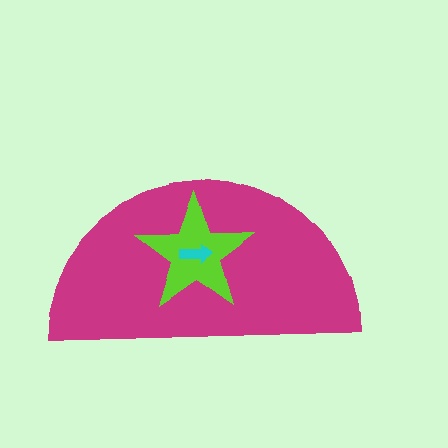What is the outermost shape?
The magenta semicircle.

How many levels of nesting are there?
3.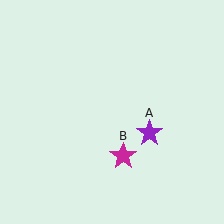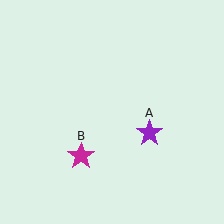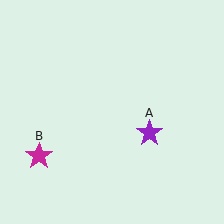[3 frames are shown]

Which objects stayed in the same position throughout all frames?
Purple star (object A) remained stationary.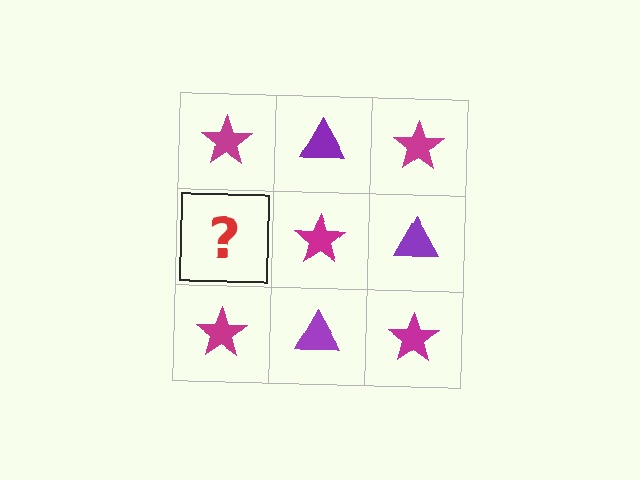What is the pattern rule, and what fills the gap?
The rule is that it alternates magenta star and purple triangle in a checkerboard pattern. The gap should be filled with a purple triangle.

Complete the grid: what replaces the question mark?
The question mark should be replaced with a purple triangle.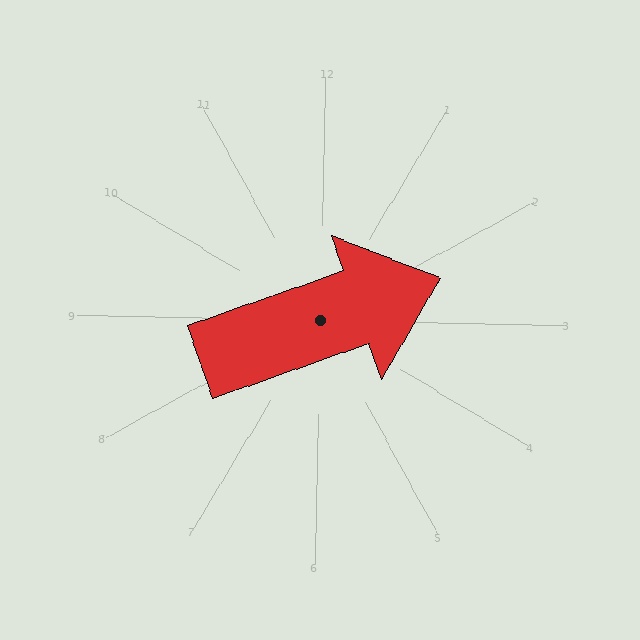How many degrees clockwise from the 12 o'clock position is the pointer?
Approximately 70 degrees.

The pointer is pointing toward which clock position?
Roughly 2 o'clock.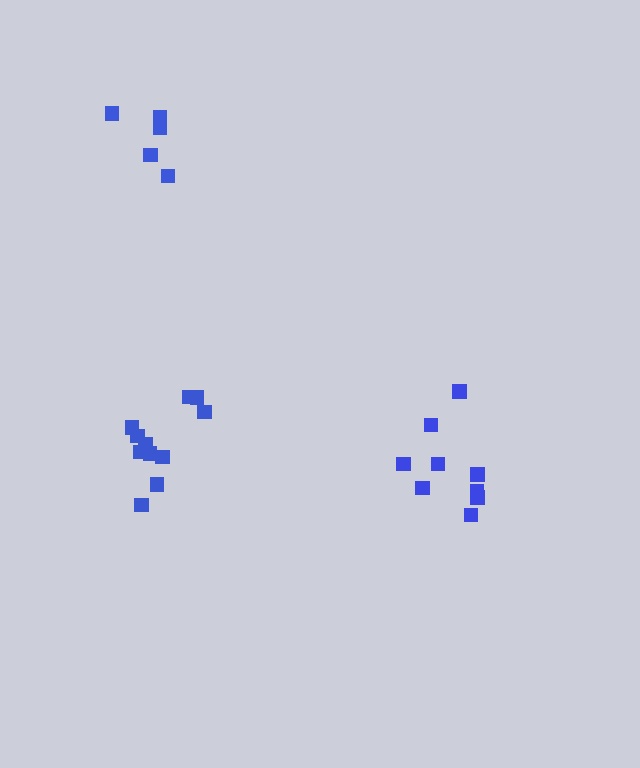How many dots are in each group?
Group 1: 9 dots, Group 2: 5 dots, Group 3: 11 dots (25 total).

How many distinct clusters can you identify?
There are 3 distinct clusters.